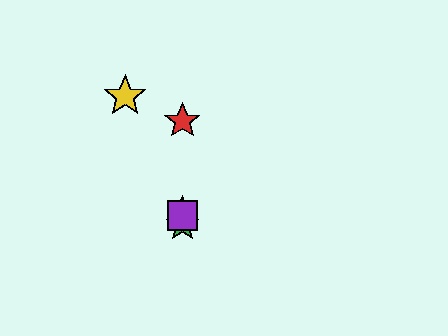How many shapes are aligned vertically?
4 shapes (the red star, the blue star, the green star, the purple square) are aligned vertically.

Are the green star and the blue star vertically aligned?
Yes, both are at x≈182.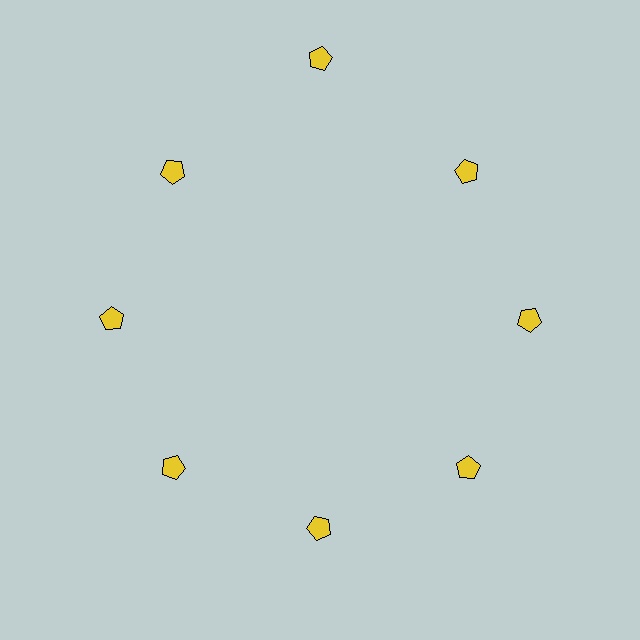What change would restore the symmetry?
The symmetry would be restored by moving it inward, back onto the ring so that all 8 pentagons sit at equal angles and equal distance from the center.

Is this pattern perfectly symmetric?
No. The 8 yellow pentagons are arranged in a ring, but one element near the 12 o'clock position is pushed outward from the center, breaking the 8-fold rotational symmetry.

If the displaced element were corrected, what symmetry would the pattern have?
It would have 8-fold rotational symmetry — the pattern would map onto itself every 45 degrees.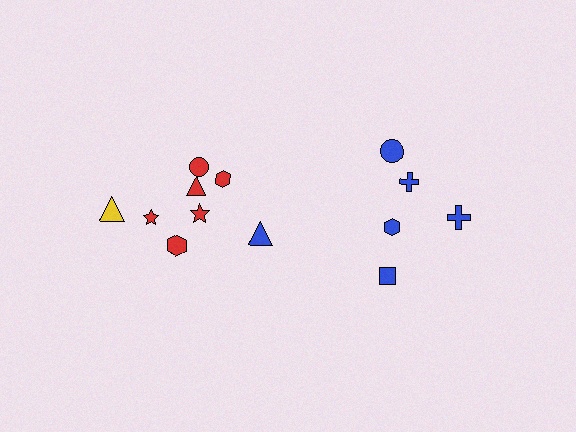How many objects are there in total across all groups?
There are 13 objects.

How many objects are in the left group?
There are 8 objects.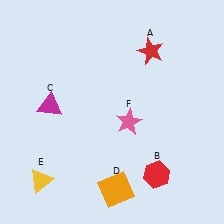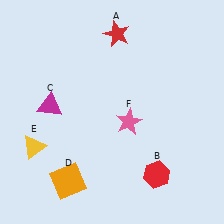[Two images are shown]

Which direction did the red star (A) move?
The red star (A) moved left.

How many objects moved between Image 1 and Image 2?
3 objects moved between the two images.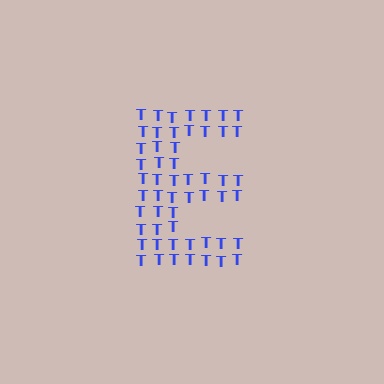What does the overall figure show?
The overall figure shows the letter E.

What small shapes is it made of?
It is made of small letter T's.